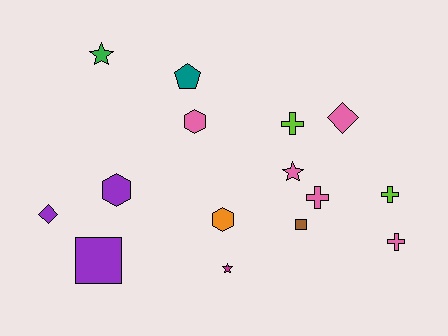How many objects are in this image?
There are 15 objects.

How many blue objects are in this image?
There are no blue objects.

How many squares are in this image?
There are 2 squares.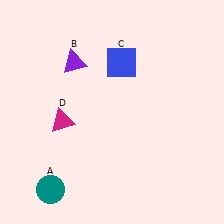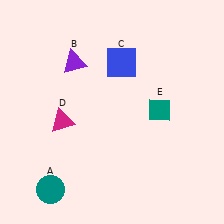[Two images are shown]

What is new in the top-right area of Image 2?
A teal diamond (E) was added in the top-right area of Image 2.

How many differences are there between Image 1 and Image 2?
There is 1 difference between the two images.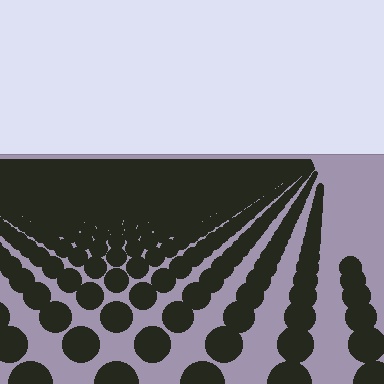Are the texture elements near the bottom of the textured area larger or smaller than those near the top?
Larger. Near the bottom, elements are closer to the viewer and appear at a bigger on-screen size.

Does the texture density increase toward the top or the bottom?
Density increases toward the top.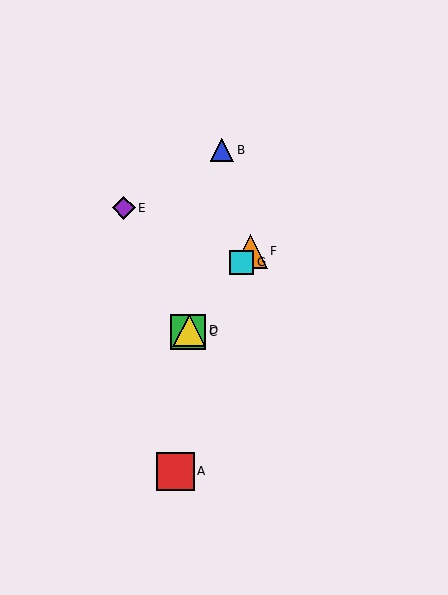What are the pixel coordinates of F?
Object F is at (250, 251).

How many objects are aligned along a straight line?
4 objects (C, D, F, G) are aligned along a straight line.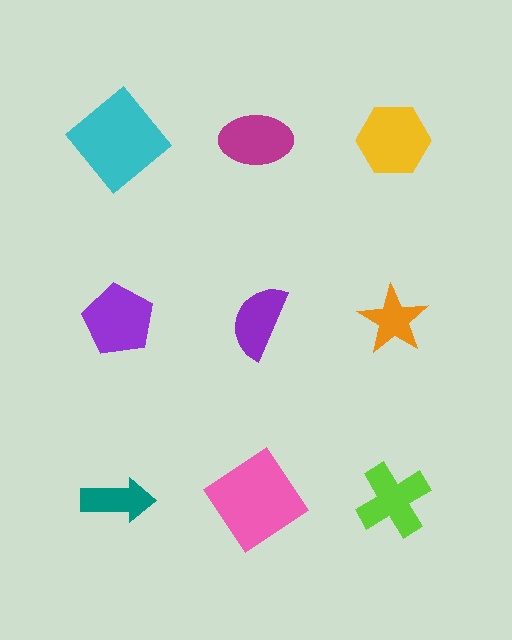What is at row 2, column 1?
A purple pentagon.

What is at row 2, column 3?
An orange star.